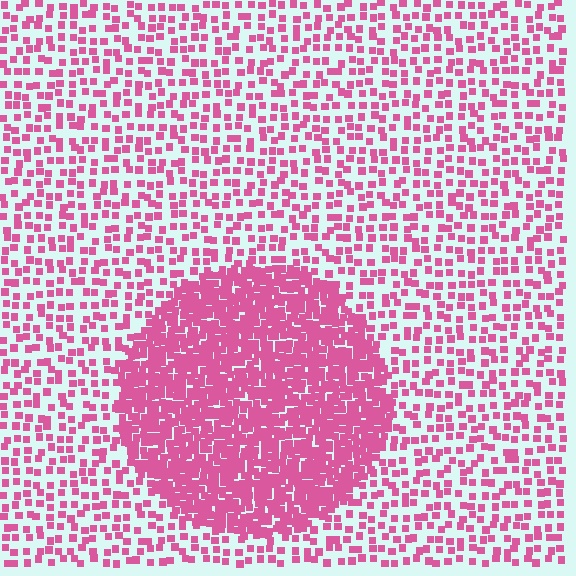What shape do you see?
I see a circle.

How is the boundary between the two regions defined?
The boundary is defined by a change in element density (approximately 2.8x ratio). All elements are the same color, size, and shape.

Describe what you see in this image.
The image contains small pink elements arranged at two different densities. A circle-shaped region is visible where the elements are more densely packed than the surrounding area.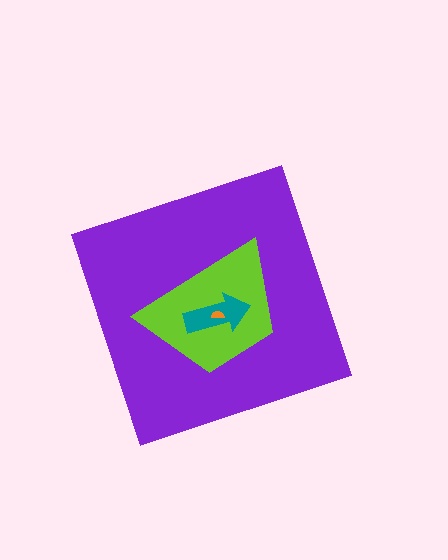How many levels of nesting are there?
4.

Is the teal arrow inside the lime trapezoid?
Yes.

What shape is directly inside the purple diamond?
The lime trapezoid.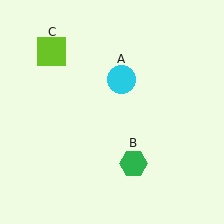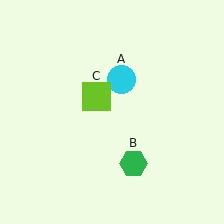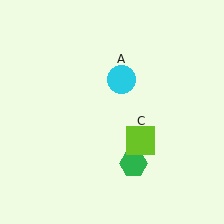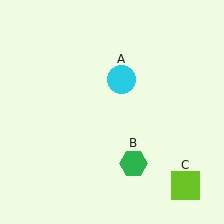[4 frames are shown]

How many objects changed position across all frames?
1 object changed position: lime square (object C).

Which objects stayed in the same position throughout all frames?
Cyan circle (object A) and green hexagon (object B) remained stationary.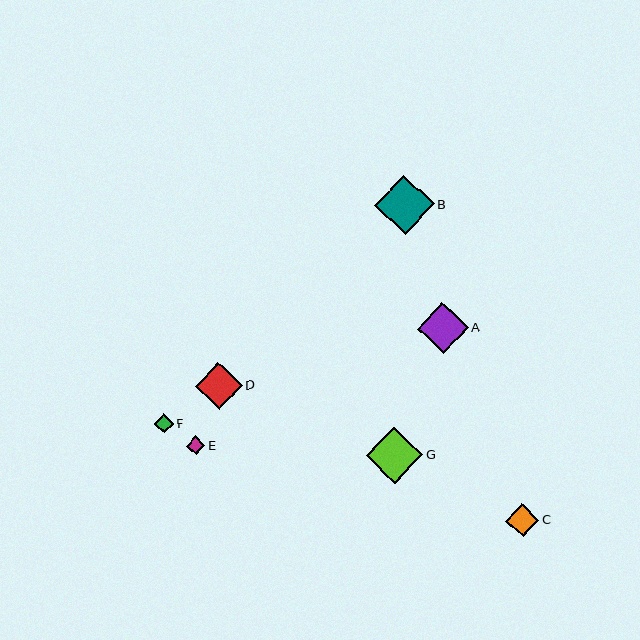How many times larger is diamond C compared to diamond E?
Diamond C is approximately 1.8 times the size of diamond E.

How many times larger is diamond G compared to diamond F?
Diamond G is approximately 2.9 times the size of diamond F.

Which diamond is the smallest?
Diamond E is the smallest with a size of approximately 18 pixels.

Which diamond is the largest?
Diamond B is the largest with a size of approximately 59 pixels.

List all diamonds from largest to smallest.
From largest to smallest: B, G, A, D, C, F, E.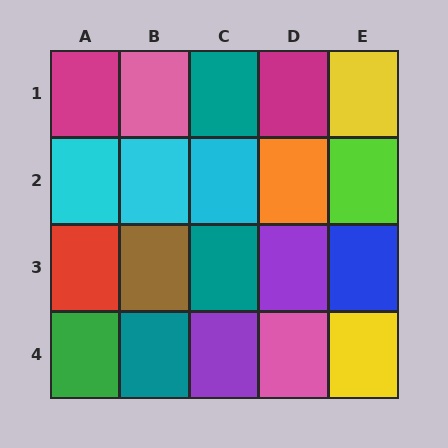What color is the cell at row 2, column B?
Cyan.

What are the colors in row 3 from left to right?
Red, brown, teal, purple, blue.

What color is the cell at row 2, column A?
Cyan.